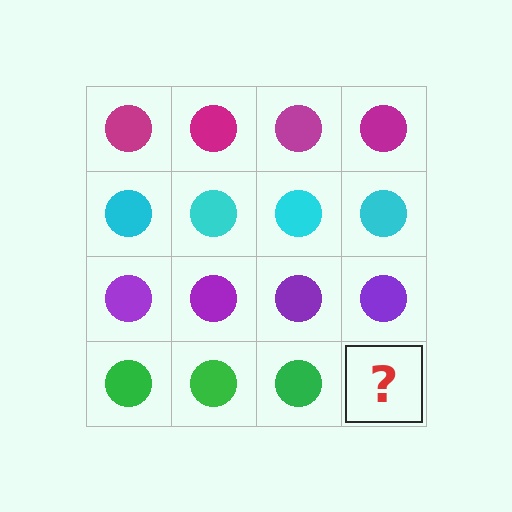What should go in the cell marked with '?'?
The missing cell should contain a green circle.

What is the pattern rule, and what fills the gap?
The rule is that each row has a consistent color. The gap should be filled with a green circle.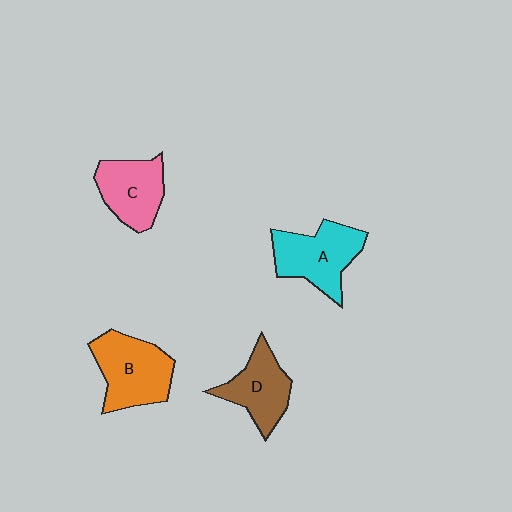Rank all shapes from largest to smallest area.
From largest to smallest: B (orange), A (cyan), C (pink), D (brown).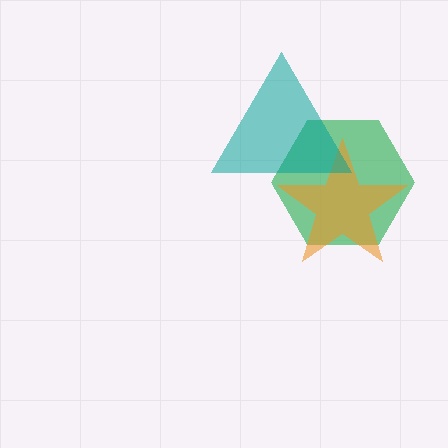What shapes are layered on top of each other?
The layered shapes are: a green hexagon, an orange star, a teal triangle.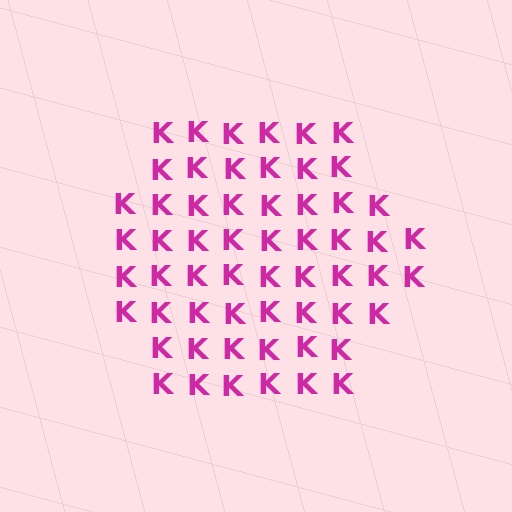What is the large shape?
The large shape is a hexagon.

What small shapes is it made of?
It is made of small letter K's.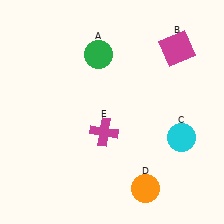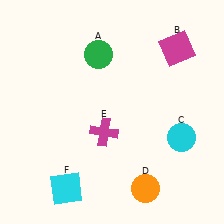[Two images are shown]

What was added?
A cyan square (F) was added in Image 2.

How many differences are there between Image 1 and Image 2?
There is 1 difference between the two images.